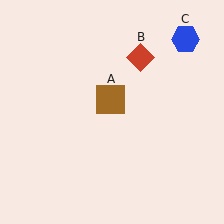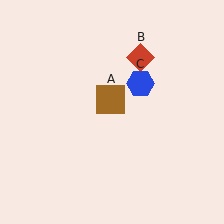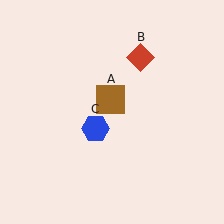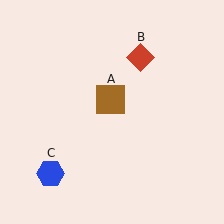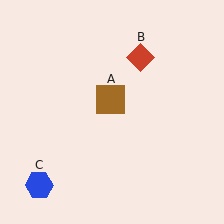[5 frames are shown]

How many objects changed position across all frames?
1 object changed position: blue hexagon (object C).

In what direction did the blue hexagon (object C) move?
The blue hexagon (object C) moved down and to the left.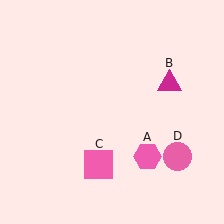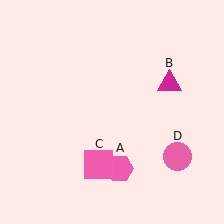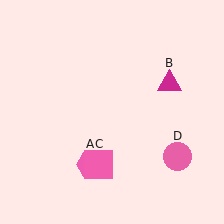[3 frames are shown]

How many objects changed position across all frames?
1 object changed position: pink hexagon (object A).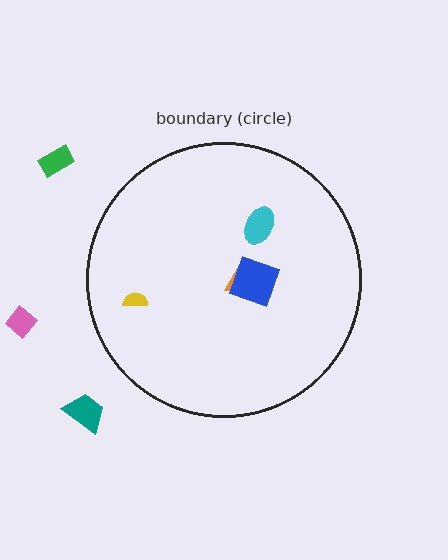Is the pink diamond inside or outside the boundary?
Outside.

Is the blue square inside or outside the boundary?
Inside.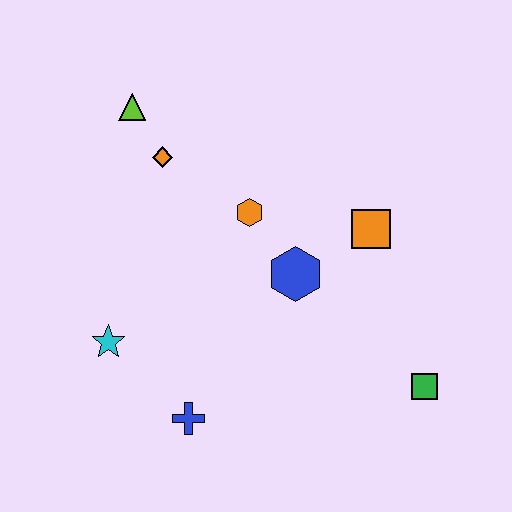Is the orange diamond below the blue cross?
No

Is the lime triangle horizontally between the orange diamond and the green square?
No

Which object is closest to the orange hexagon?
The blue hexagon is closest to the orange hexagon.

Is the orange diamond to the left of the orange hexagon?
Yes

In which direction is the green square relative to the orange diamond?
The green square is to the right of the orange diamond.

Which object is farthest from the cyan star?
The green square is farthest from the cyan star.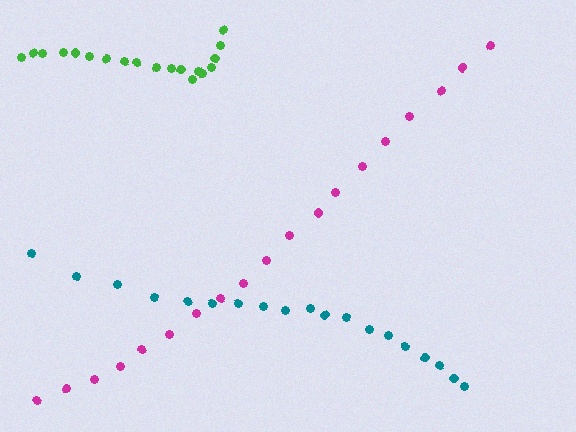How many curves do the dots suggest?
There are 3 distinct paths.